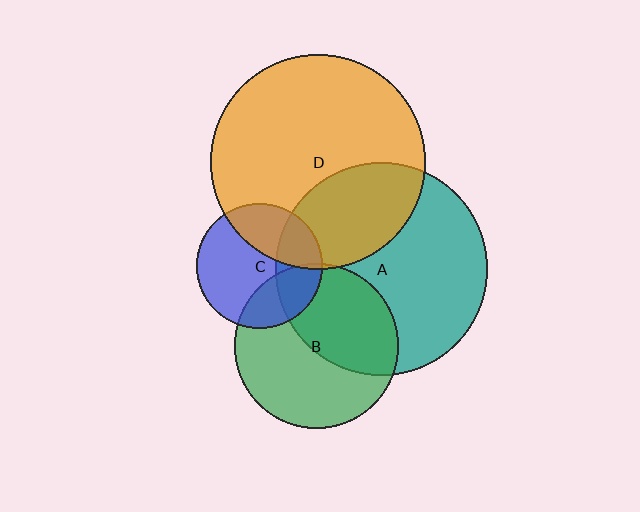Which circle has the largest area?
Circle D (orange).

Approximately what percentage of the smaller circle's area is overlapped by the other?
Approximately 30%.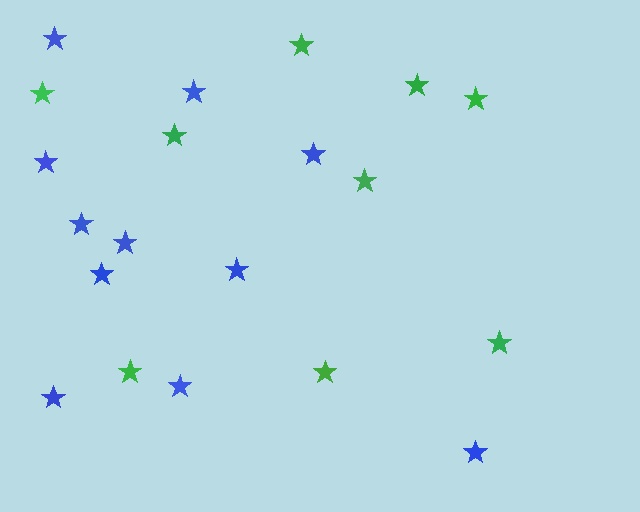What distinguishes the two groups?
There are 2 groups: one group of green stars (9) and one group of blue stars (11).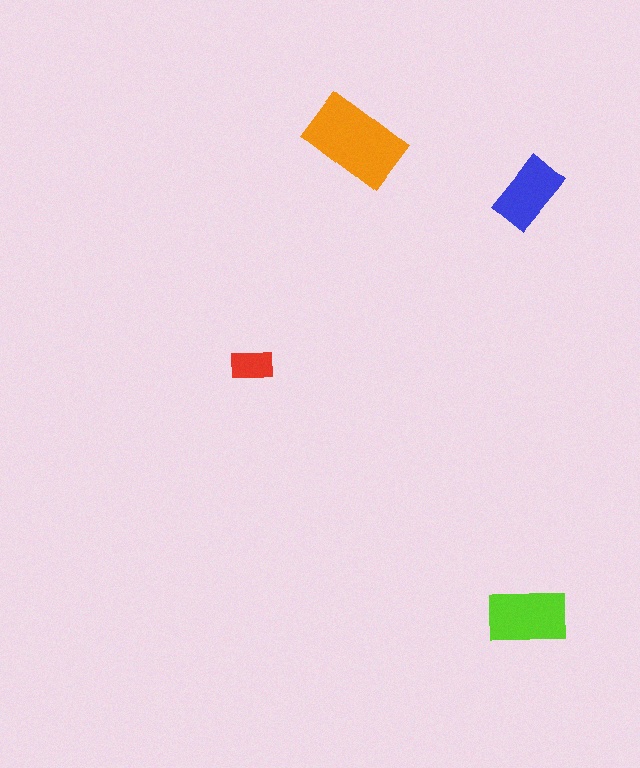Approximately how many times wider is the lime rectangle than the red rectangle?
About 2 times wider.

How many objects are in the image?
There are 4 objects in the image.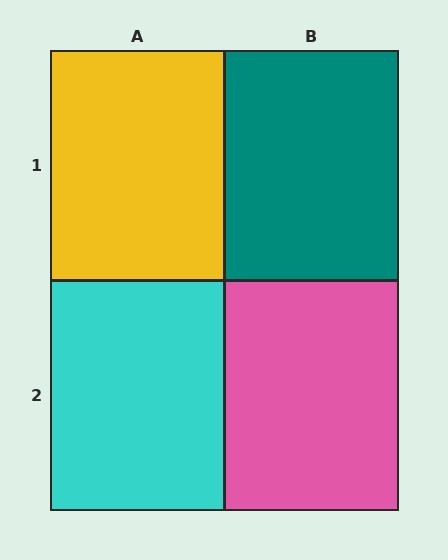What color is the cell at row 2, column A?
Cyan.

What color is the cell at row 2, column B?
Pink.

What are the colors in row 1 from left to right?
Yellow, teal.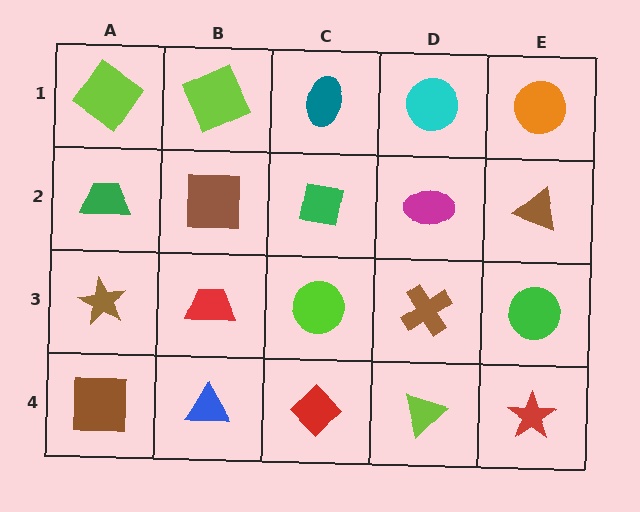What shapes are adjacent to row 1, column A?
A green trapezoid (row 2, column A), a lime square (row 1, column B).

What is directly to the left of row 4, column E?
A lime triangle.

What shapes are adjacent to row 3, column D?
A magenta ellipse (row 2, column D), a lime triangle (row 4, column D), a lime circle (row 3, column C), a green circle (row 3, column E).